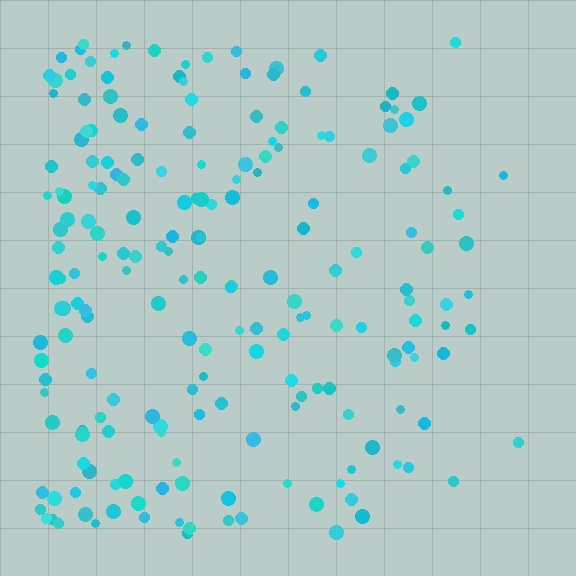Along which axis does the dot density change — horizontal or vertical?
Horizontal.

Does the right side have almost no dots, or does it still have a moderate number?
Still a moderate number, just noticeably fewer than the left.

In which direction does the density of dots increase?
From right to left, with the left side densest.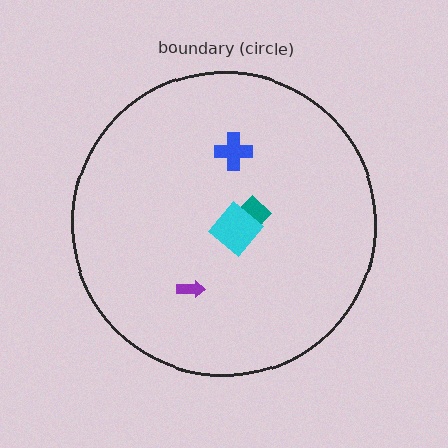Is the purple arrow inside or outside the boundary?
Inside.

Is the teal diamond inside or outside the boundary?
Inside.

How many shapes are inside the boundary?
4 inside, 0 outside.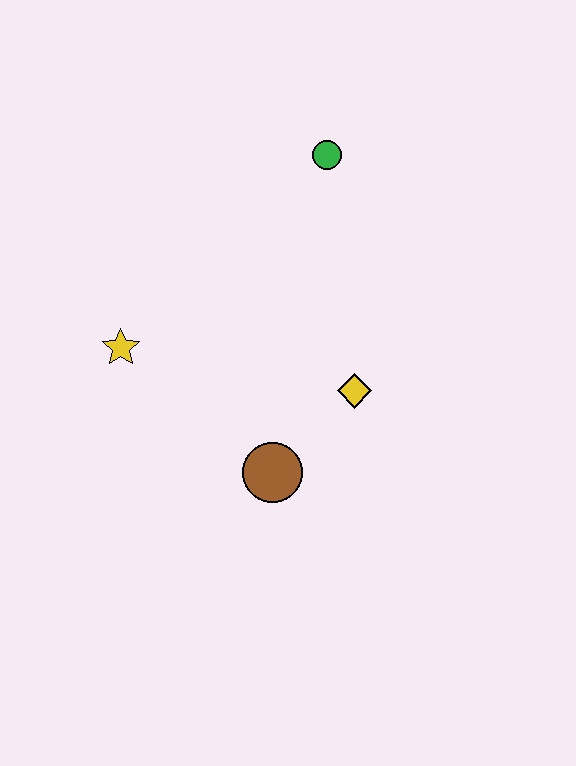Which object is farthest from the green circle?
The brown circle is farthest from the green circle.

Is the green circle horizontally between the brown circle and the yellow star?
No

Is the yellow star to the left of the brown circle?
Yes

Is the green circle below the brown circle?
No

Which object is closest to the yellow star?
The brown circle is closest to the yellow star.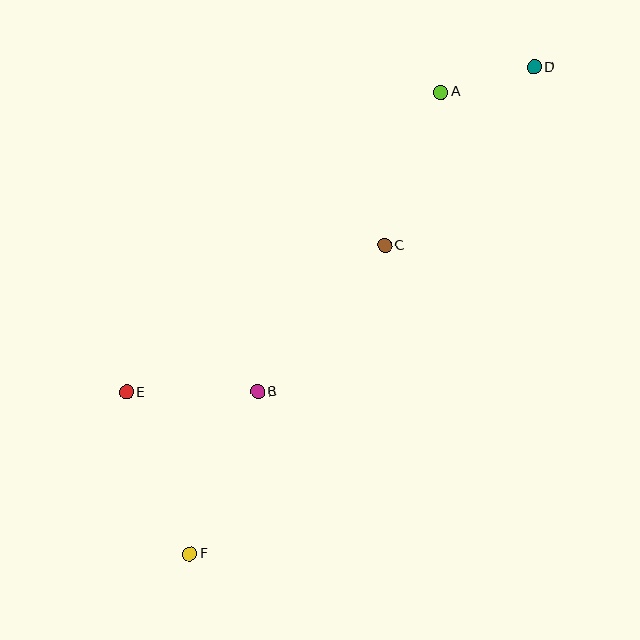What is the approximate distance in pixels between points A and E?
The distance between A and E is approximately 435 pixels.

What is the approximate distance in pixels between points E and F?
The distance between E and F is approximately 173 pixels.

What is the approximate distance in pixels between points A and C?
The distance between A and C is approximately 163 pixels.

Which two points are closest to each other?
Points A and D are closest to each other.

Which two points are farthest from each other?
Points D and F are farthest from each other.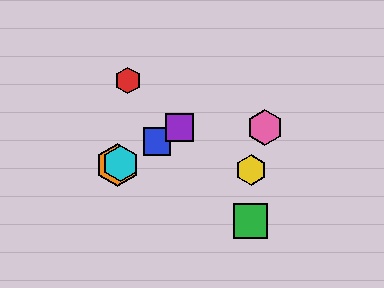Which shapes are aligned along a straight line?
The blue square, the purple square, the orange hexagon, the cyan hexagon are aligned along a straight line.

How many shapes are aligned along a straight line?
4 shapes (the blue square, the purple square, the orange hexagon, the cyan hexagon) are aligned along a straight line.